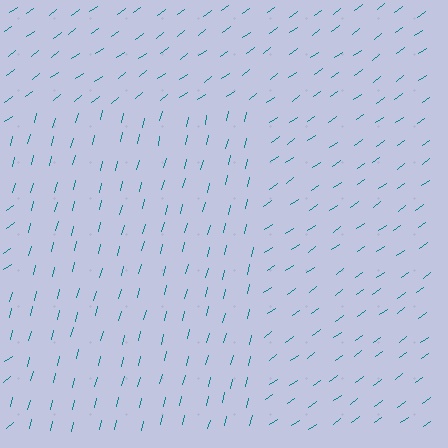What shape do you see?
I see a rectangle.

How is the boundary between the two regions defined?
The boundary is defined purely by a change in line orientation (approximately 40 degrees difference). All lines are the same color and thickness.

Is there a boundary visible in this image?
Yes, there is a texture boundary formed by a change in line orientation.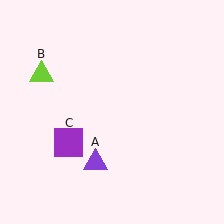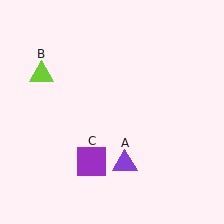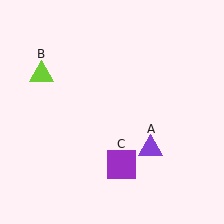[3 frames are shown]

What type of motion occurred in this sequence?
The purple triangle (object A), purple square (object C) rotated counterclockwise around the center of the scene.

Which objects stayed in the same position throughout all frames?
Lime triangle (object B) remained stationary.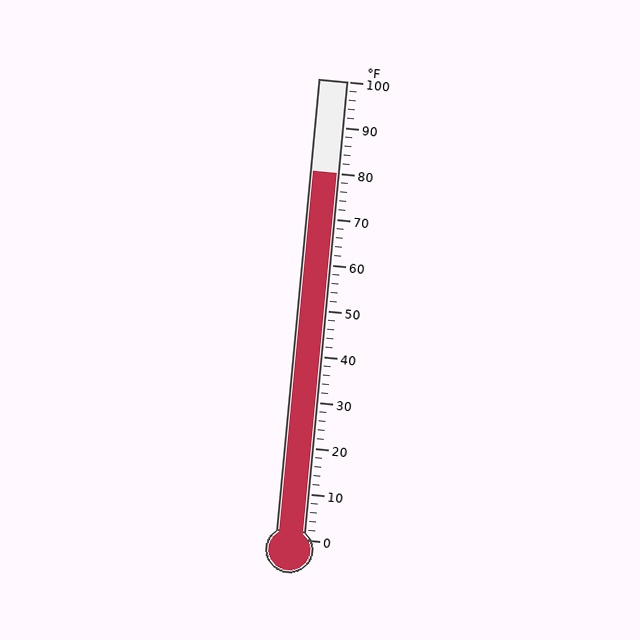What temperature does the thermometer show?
The thermometer shows approximately 80°F.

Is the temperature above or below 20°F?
The temperature is above 20°F.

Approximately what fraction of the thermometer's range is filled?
The thermometer is filled to approximately 80% of its range.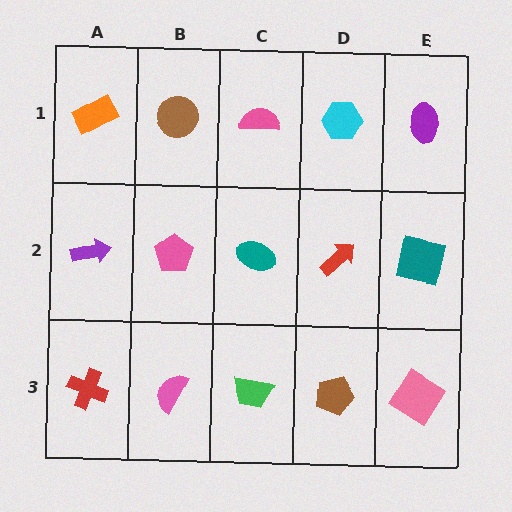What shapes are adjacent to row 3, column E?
A teal square (row 2, column E), a brown pentagon (row 3, column D).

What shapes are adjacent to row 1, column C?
A teal ellipse (row 2, column C), a brown circle (row 1, column B), a cyan hexagon (row 1, column D).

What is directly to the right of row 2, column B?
A teal ellipse.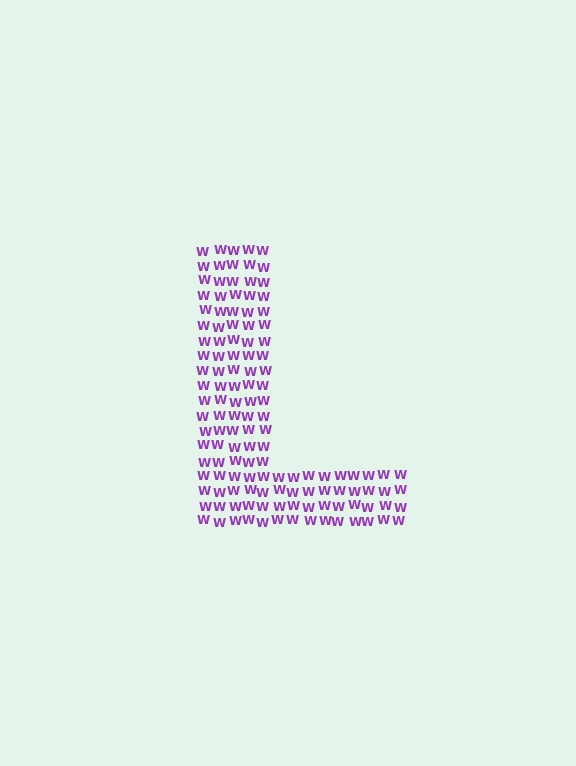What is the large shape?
The large shape is the letter L.